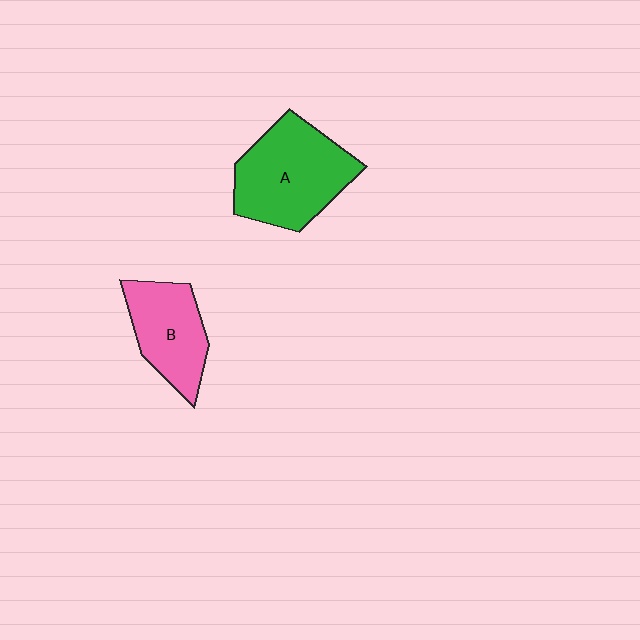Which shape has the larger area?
Shape A (green).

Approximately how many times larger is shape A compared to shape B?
Approximately 1.4 times.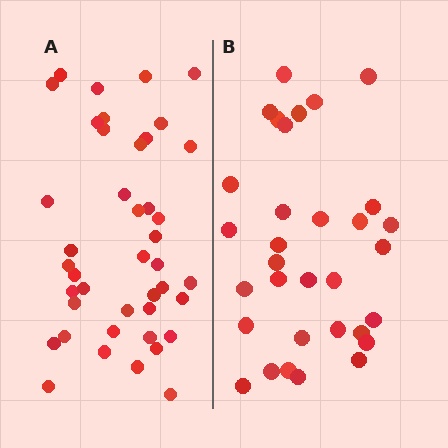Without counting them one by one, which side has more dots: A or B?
Region A (the left region) has more dots.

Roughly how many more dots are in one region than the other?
Region A has roughly 10 or so more dots than region B.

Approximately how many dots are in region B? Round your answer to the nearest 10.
About 30 dots. (The exact count is 32, which rounds to 30.)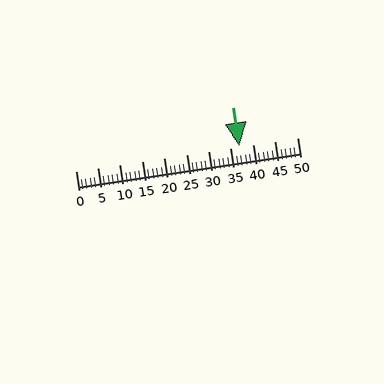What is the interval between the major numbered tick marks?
The major tick marks are spaced 5 units apart.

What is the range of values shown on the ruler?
The ruler shows values from 0 to 50.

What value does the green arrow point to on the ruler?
The green arrow points to approximately 37.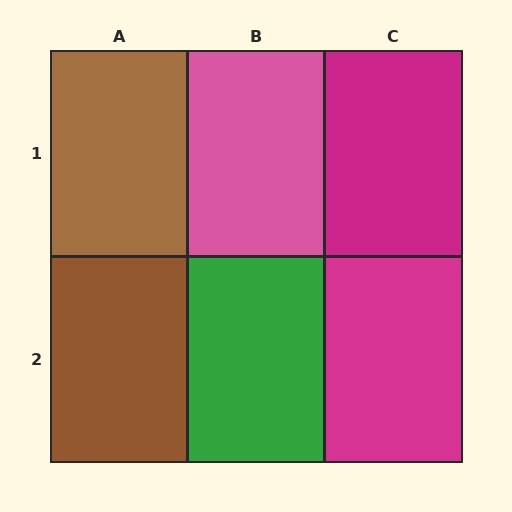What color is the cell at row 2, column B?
Green.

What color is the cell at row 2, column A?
Brown.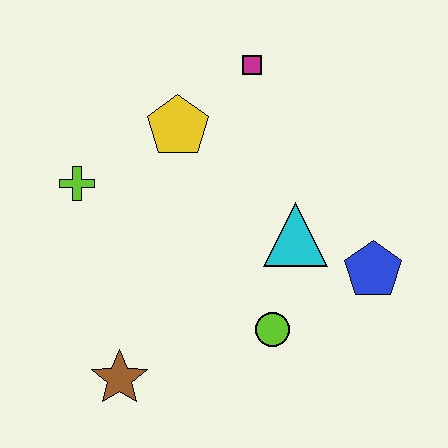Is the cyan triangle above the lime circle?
Yes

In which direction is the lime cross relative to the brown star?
The lime cross is above the brown star.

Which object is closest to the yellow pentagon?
The magenta square is closest to the yellow pentagon.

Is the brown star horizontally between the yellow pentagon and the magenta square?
No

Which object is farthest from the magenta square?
The brown star is farthest from the magenta square.